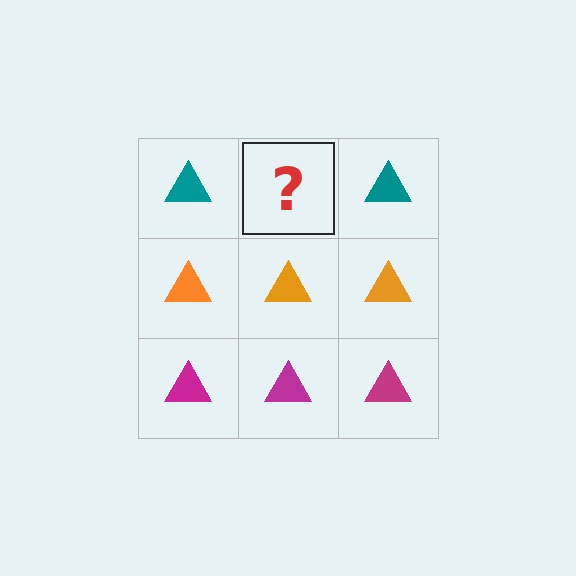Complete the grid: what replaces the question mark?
The question mark should be replaced with a teal triangle.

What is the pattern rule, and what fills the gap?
The rule is that each row has a consistent color. The gap should be filled with a teal triangle.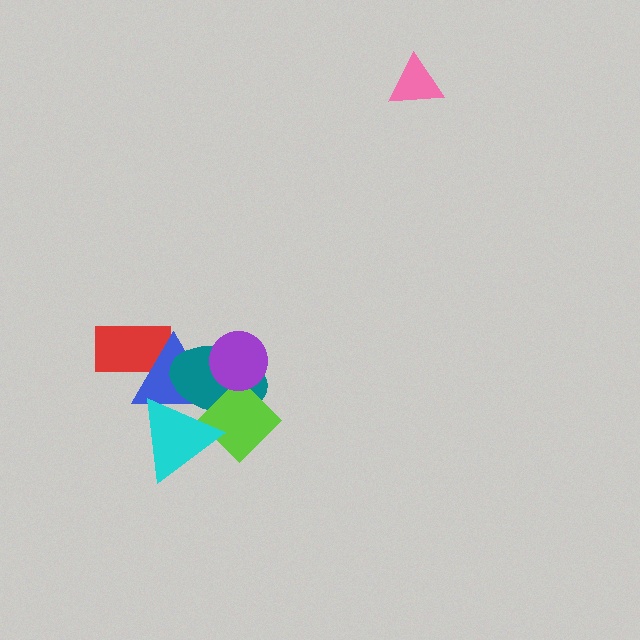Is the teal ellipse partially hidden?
Yes, it is partially covered by another shape.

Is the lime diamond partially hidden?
Yes, it is partially covered by another shape.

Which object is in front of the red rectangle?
The blue triangle is in front of the red rectangle.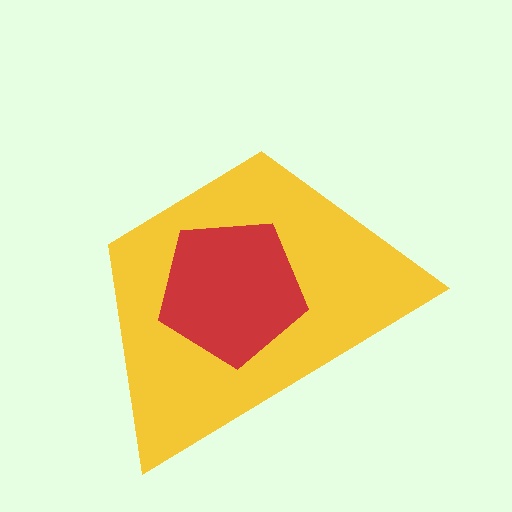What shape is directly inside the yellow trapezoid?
The red pentagon.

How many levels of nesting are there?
2.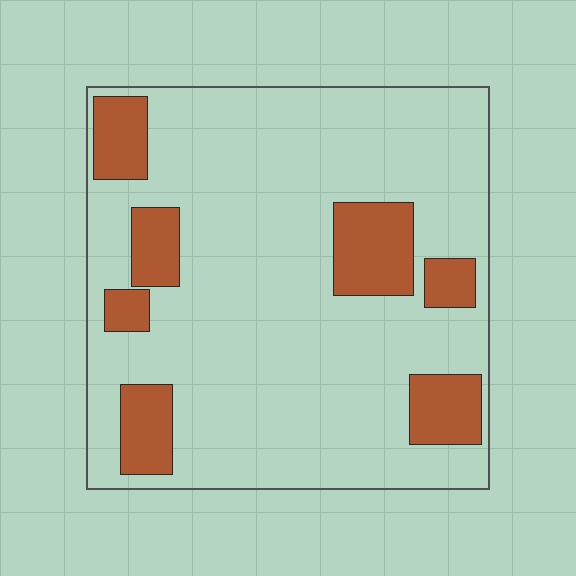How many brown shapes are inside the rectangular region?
7.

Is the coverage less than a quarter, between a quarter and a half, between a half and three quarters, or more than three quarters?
Less than a quarter.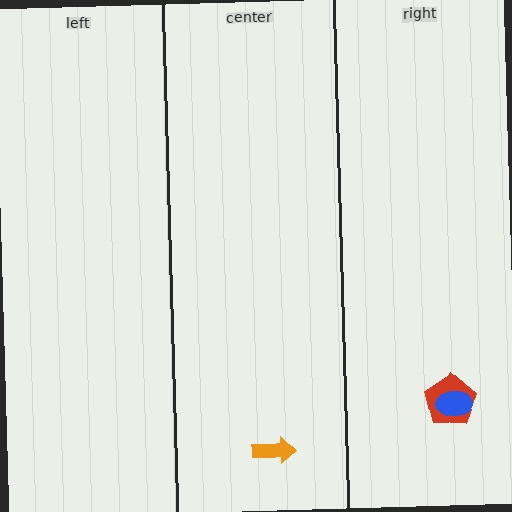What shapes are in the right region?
The red pentagon, the blue ellipse.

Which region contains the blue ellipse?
The right region.